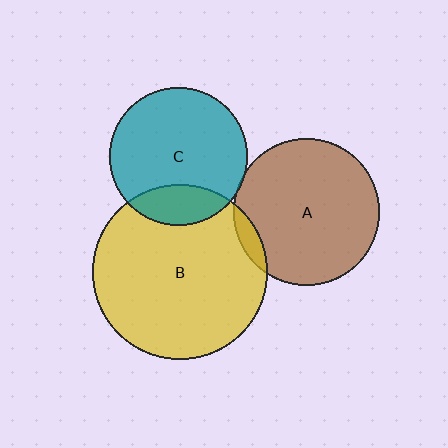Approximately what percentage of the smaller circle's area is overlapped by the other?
Approximately 5%.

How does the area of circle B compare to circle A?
Approximately 1.4 times.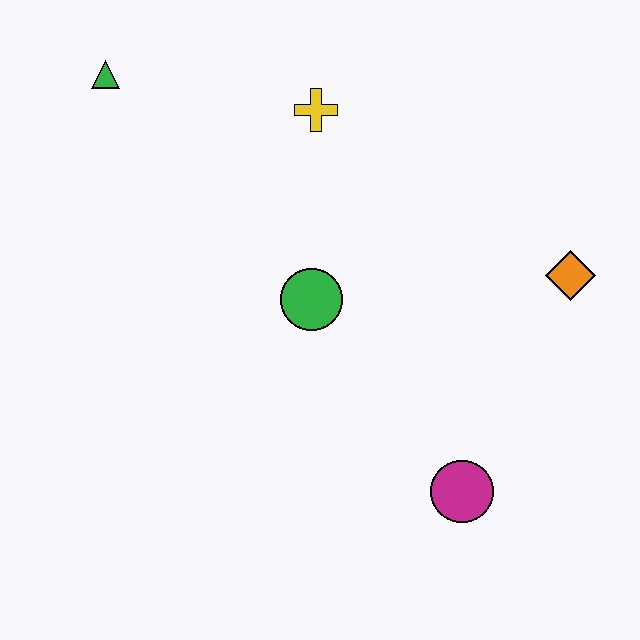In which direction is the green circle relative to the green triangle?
The green circle is below the green triangle.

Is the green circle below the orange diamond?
Yes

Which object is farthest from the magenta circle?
The green triangle is farthest from the magenta circle.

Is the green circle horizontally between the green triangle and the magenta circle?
Yes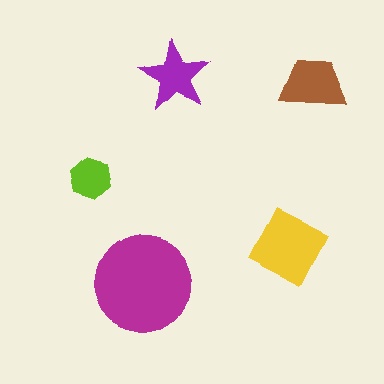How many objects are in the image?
There are 5 objects in the image.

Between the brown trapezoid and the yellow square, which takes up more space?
The yellow square.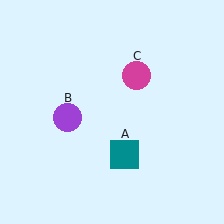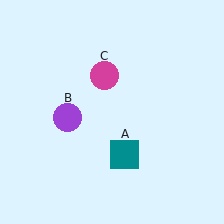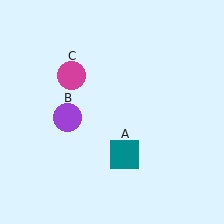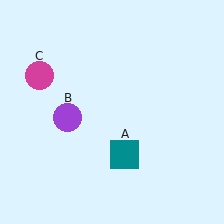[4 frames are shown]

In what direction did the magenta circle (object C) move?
The magenta circle (object C) moved left.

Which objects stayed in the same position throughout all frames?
Teal square (object A) and purple circle (object B) remained stationary.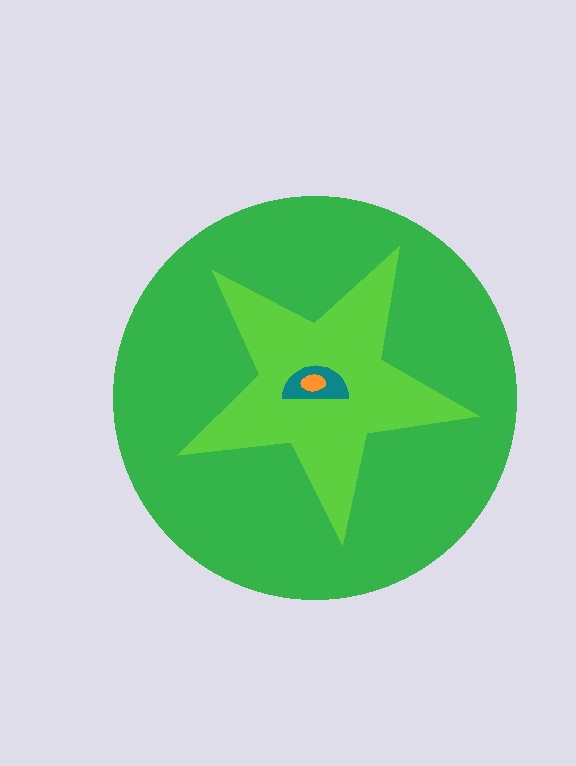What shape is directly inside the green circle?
The lime star.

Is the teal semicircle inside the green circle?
Yes.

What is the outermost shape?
The green circle.